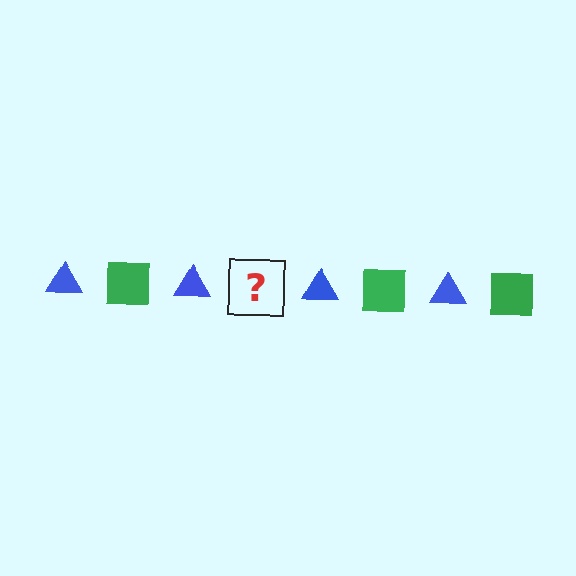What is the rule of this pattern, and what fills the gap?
The rule is that the pattern alternates between blue triangle and green square. The gap should be filled with a green square.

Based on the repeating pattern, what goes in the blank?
The blank should be a green square.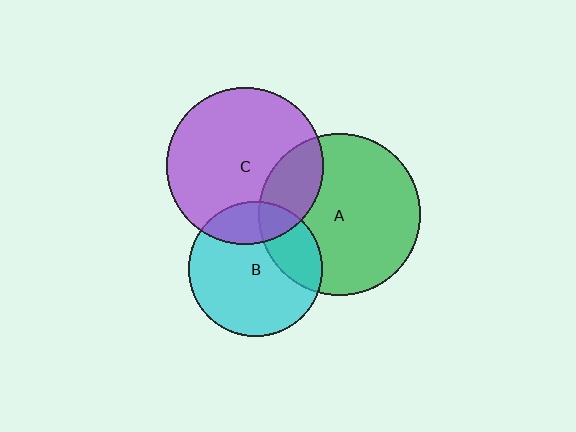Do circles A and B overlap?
Yes.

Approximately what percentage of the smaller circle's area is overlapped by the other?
Approximately 25%.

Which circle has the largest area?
Circle A (green).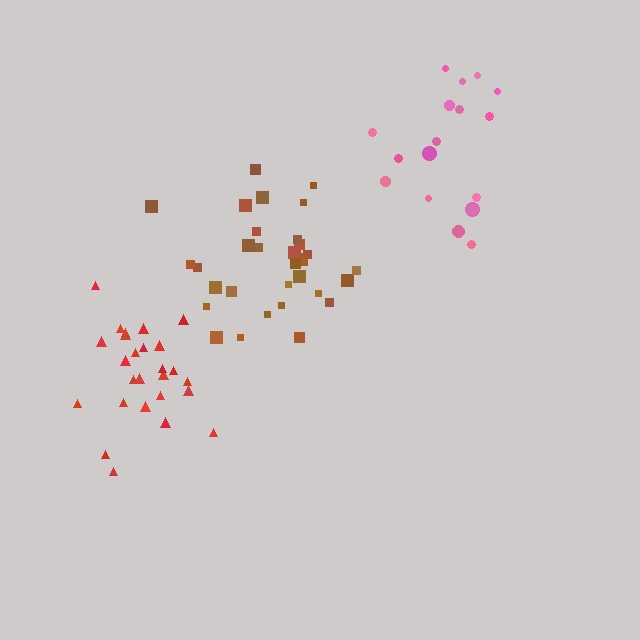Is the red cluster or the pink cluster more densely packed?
Red.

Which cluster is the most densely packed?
Red.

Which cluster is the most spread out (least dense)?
Pink.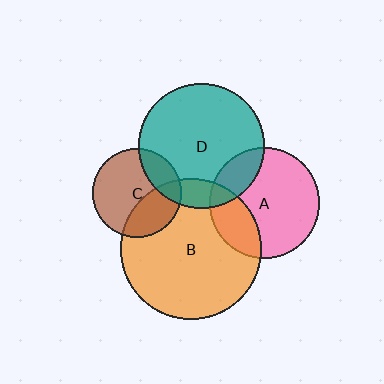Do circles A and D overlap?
Yes.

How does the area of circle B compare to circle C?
Approximately 2.5 times.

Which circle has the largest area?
Circle B (orange).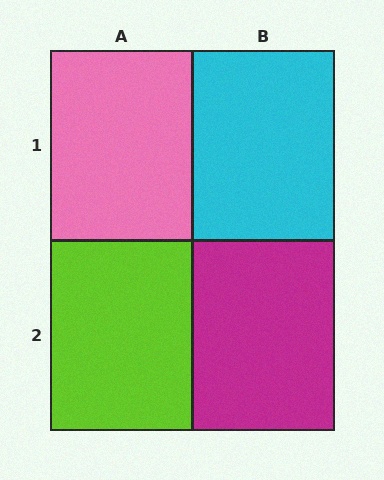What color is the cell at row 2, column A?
Lime.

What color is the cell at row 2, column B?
Magenta.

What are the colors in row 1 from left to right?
Pink, cyan.